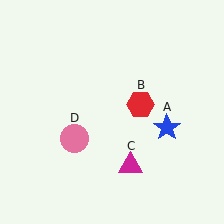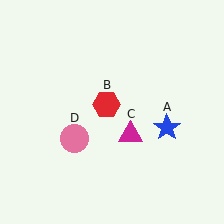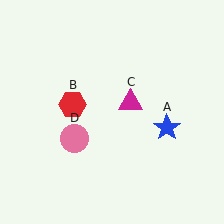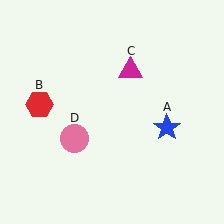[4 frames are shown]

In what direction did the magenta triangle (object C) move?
The magenta triangle (object C) moved up.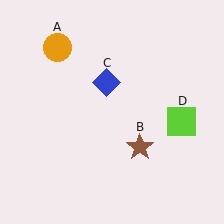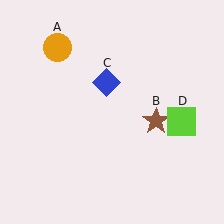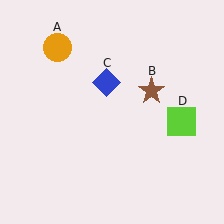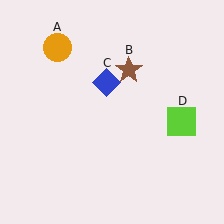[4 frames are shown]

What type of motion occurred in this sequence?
The brown star (object B) rotated counterclockwise around the center of the scene.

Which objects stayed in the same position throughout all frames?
Orange circle (object A) and blue diamond (object C) and lime square (object D) remained stationary.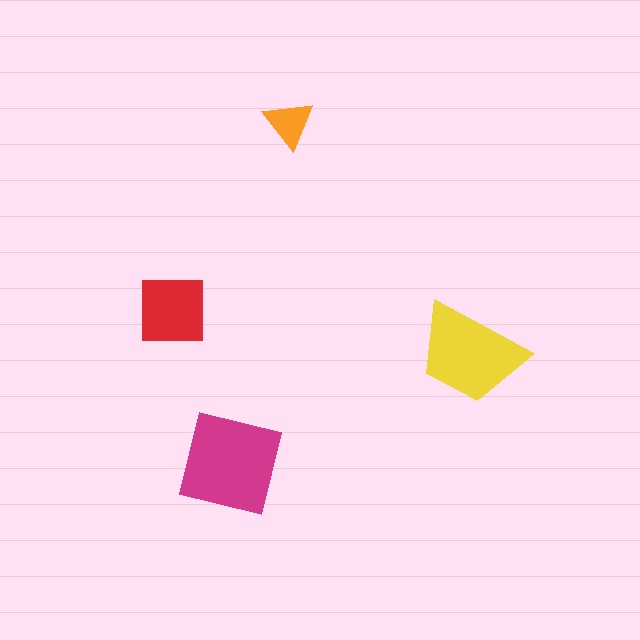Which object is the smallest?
The orange triangle.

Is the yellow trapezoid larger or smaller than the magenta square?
Smaller.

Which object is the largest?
The magenta square.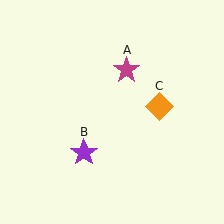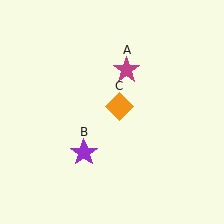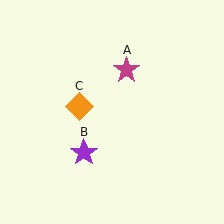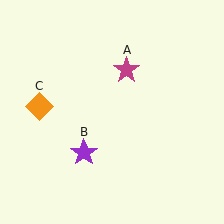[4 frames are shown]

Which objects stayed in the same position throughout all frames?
Magenta star (object A) and purple star (object B) remained stationary.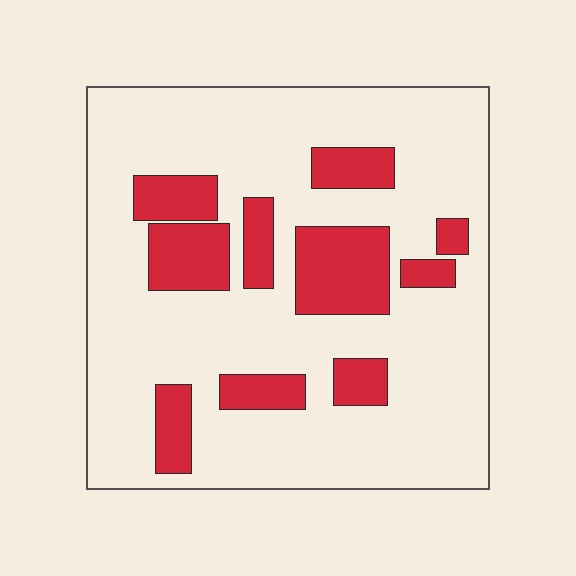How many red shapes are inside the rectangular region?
10.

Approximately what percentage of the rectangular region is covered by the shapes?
Approximately 20%.